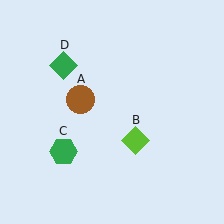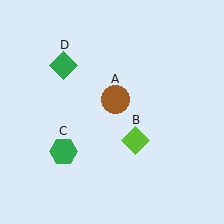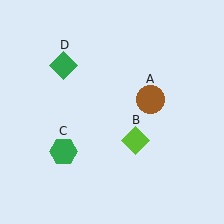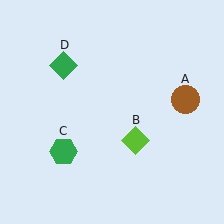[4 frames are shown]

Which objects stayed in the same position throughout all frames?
Lime diamond (object B) and green hexagon (object C) and green diamond (object D) remained stationary.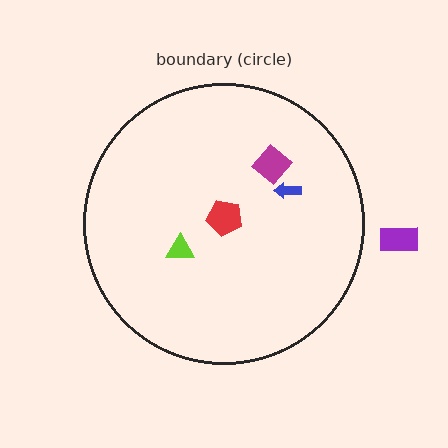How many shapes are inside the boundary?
4 inside, 1 outside.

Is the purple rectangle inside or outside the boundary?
Outside.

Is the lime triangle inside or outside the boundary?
Inside.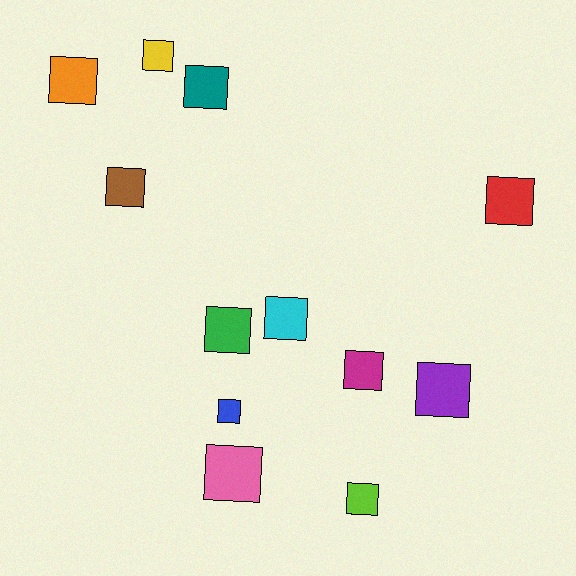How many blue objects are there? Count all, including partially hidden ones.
There is 1 blue object.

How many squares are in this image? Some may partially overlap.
There are 12 squares.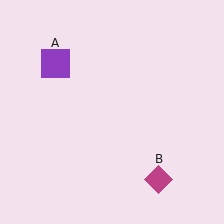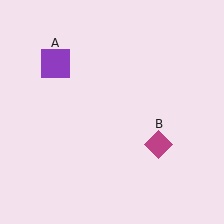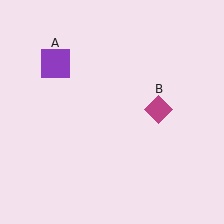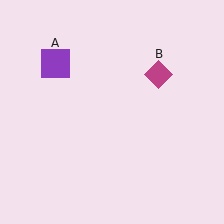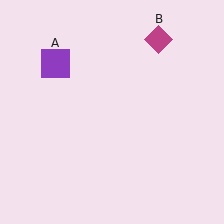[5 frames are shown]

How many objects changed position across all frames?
1 object changed position: magenta diamond (object B).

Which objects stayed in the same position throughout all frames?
Purple square (object A) remained stationary.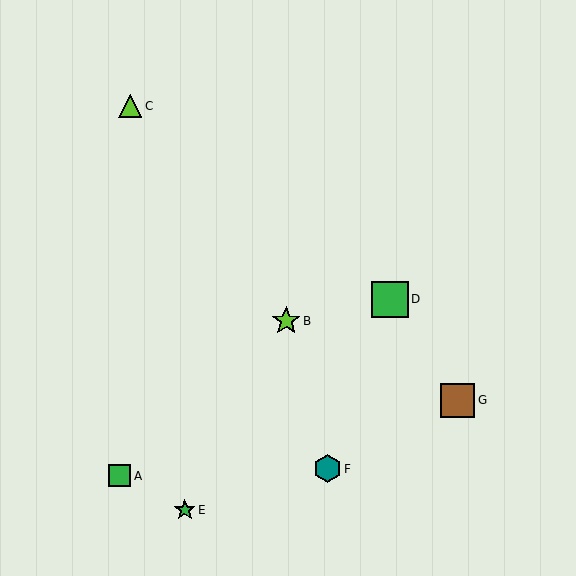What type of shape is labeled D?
Shape D is a green square.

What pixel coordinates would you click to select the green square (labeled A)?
Click at (120, 476) to select the green square A.